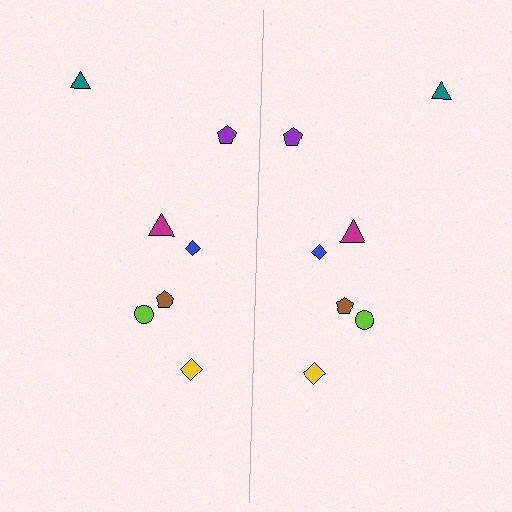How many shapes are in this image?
There are 14 shapes in this image.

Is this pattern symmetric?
Yes, this pattern has bilateral (reflection) symmetry.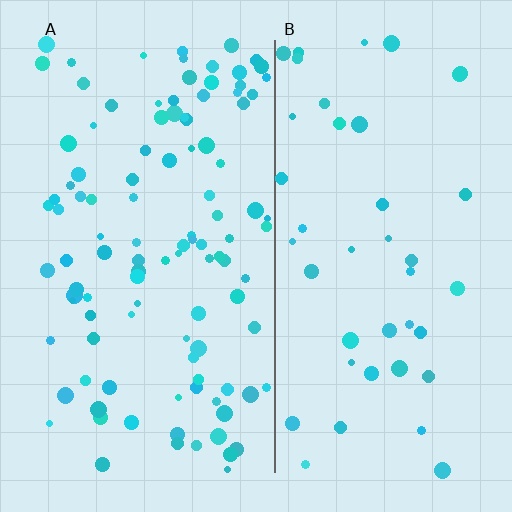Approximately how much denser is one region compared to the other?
Approximately 2.5× — region A over region B.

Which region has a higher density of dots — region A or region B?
A (the left).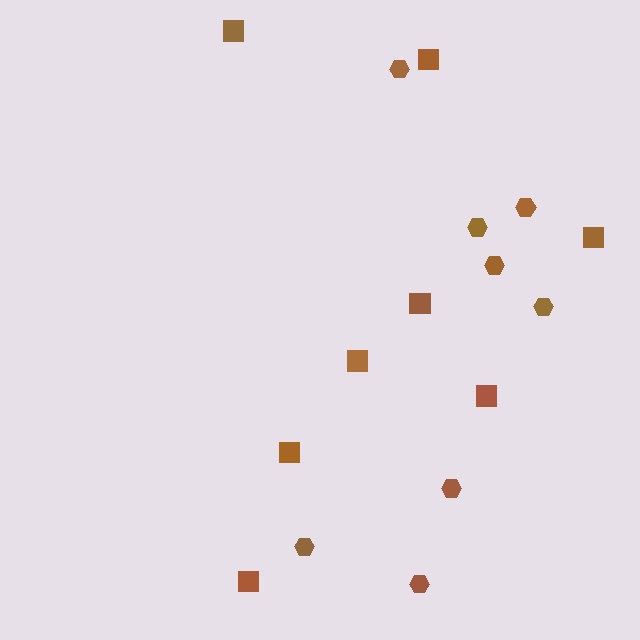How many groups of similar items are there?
There are 2 groups: one group of squares (8) and one group of hexagons (8).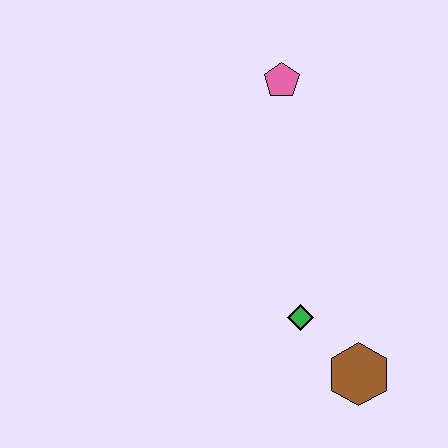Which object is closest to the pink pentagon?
The green diamond is closest to the pink pentagon.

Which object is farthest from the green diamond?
The pink pentagon is farthest from the green diamond.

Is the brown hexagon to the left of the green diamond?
No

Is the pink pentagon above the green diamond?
Yes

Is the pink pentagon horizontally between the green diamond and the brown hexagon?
No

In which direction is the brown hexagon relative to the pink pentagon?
The brown hexagon is below the pink pentagon.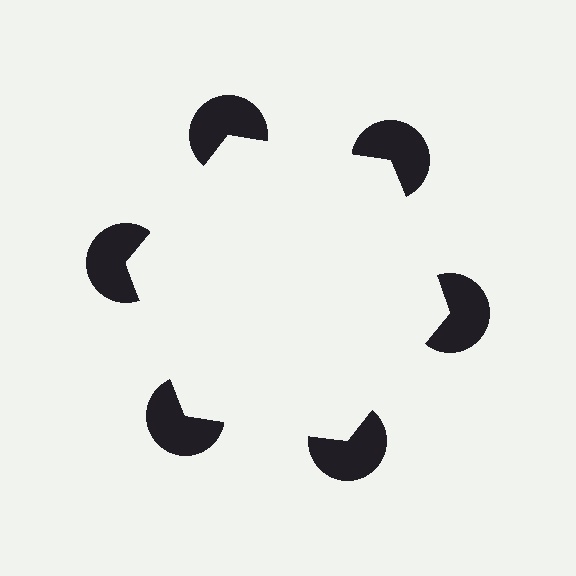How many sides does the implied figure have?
6 sides.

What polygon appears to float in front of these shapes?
An illusory hexagon — its edges are inferred from the aligned wedge cuts in the pac-man discs, not physically drawn.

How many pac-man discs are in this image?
There are 6 — one at each vertex of the illusory hexagon.